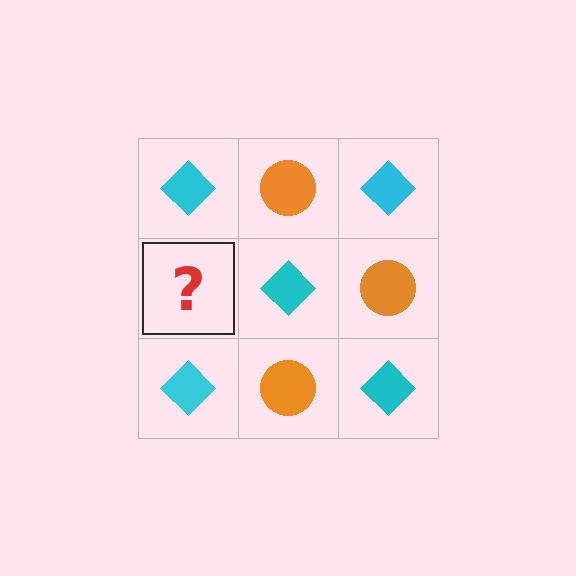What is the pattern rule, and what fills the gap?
The rule is that it alternates cyan diamond and orange circle in a checkerboard pattern. The gap should be filled with an orange circle.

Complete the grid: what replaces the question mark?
The question mark should be replaced with an orange circle.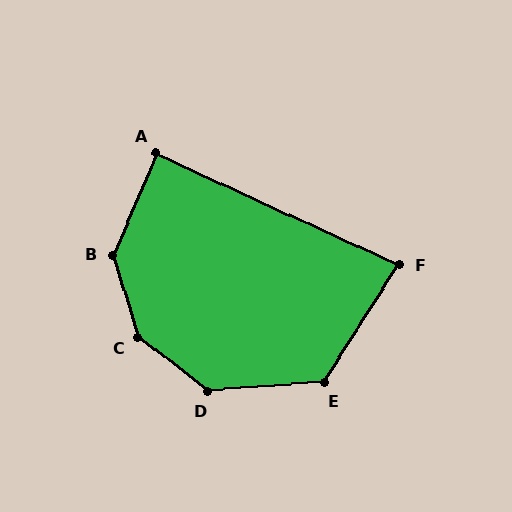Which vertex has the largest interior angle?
C, at approximately 145 degrees.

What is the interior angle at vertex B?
Approximately 140 degrees (obtuse).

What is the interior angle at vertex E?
Approximately 127 degrees (obtuse).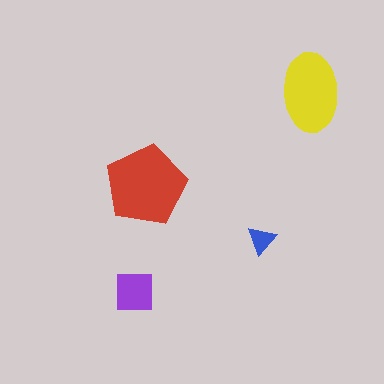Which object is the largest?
The red pentagon.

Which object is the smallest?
The blue triangle.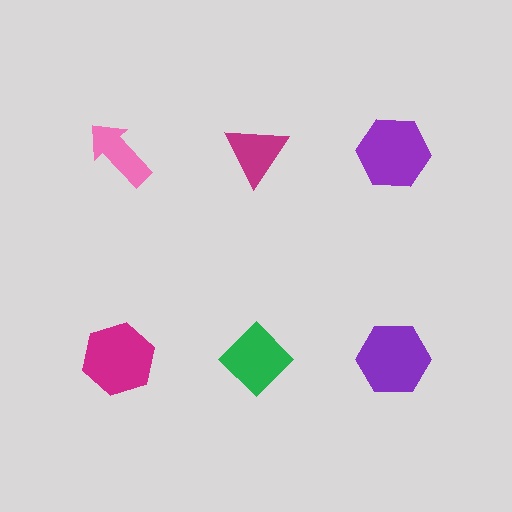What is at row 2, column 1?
A magenta hexagon.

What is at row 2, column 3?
A purple hexagon.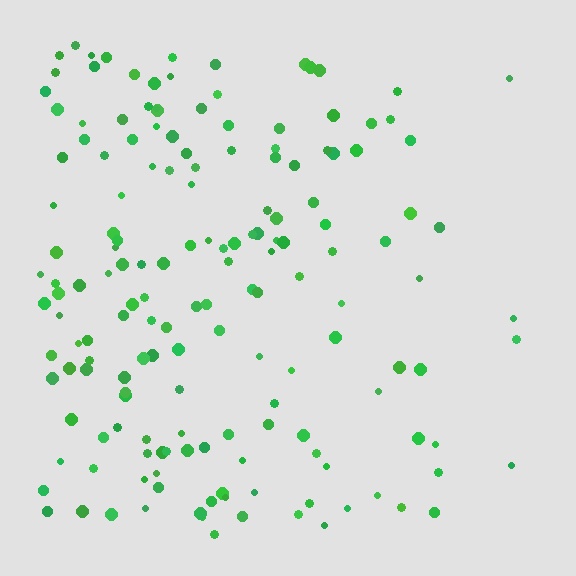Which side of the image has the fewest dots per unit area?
The right.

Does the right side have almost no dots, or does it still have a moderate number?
Still a moderate number, just noticeably fewer than the left.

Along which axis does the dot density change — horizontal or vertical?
Horizontal.